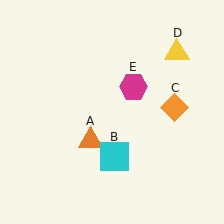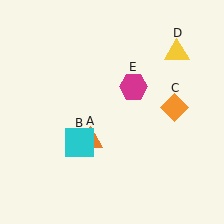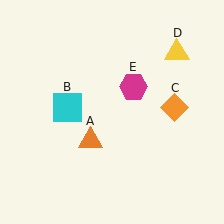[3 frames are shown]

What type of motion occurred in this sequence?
The cyan square (object B) rotated clockwise around the center of the scene.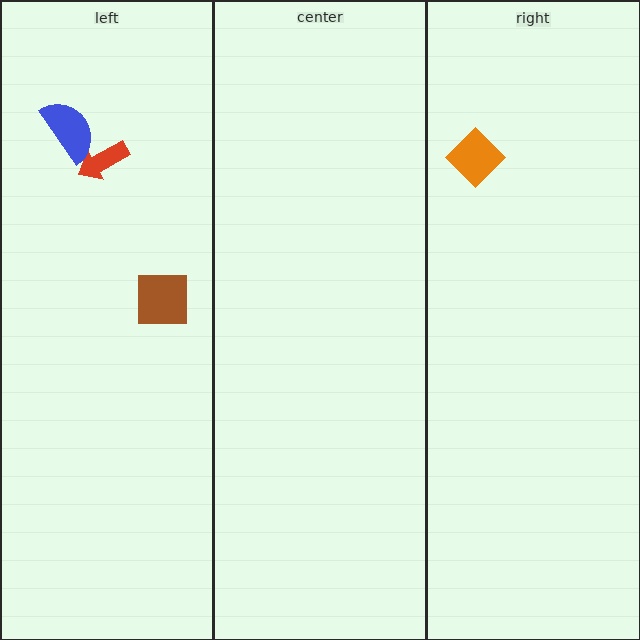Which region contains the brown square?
The left region.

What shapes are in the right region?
The orange diamond.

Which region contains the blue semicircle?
The left region.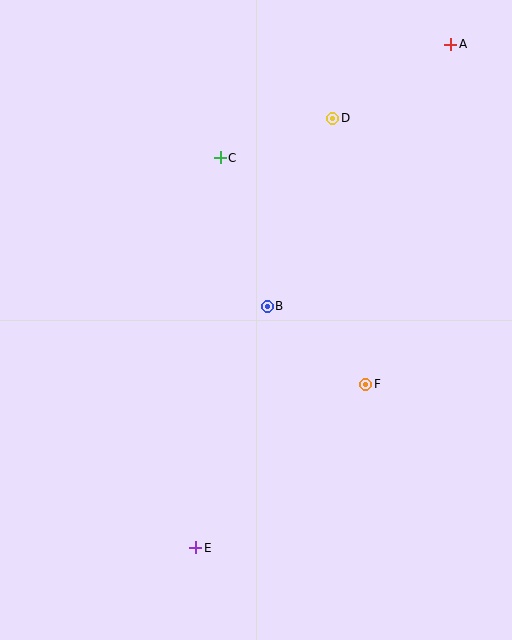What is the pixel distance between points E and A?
The distance between E and A is 564 pixels.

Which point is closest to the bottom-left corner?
Point E is closest to the bottom-left corner.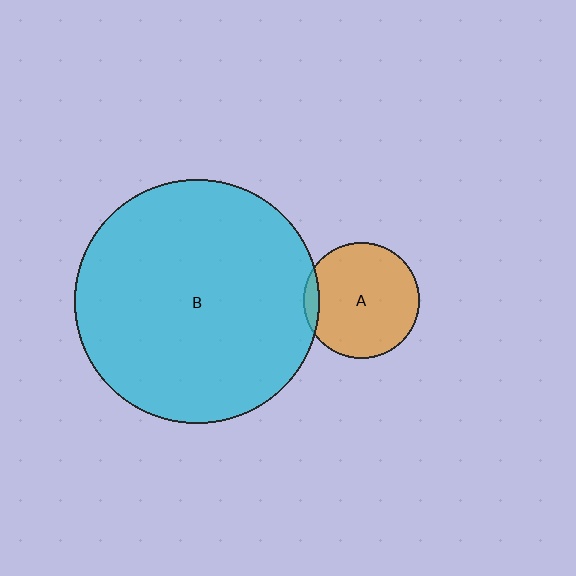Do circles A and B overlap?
Yes.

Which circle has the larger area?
Circle B (cyan).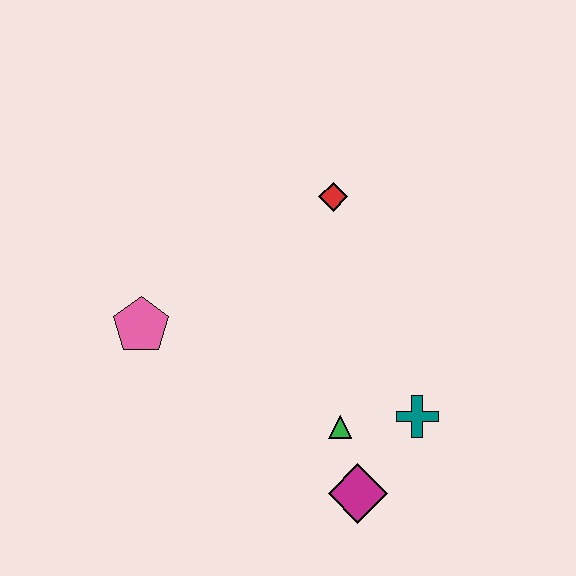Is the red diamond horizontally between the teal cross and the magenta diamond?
No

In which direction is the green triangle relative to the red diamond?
The green triangle is below the red diamond.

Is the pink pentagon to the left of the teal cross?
Yes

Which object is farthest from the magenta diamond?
The red diamond is farthest from the magenta diamond.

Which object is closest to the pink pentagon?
The green triangle is closest to the pink pentagon.